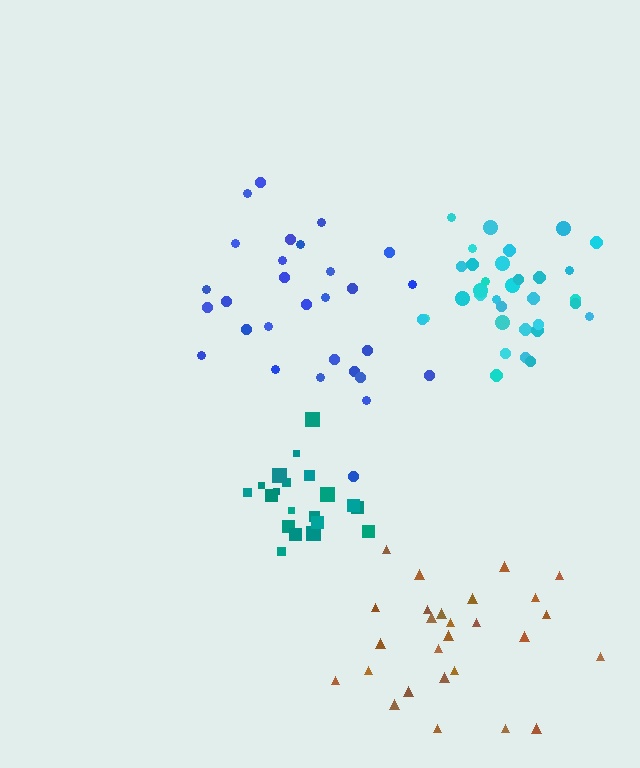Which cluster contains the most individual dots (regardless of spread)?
Cyan (33).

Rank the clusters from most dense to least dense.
teal, cyan, blue, brown.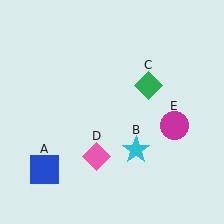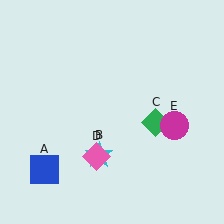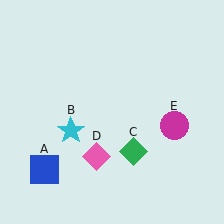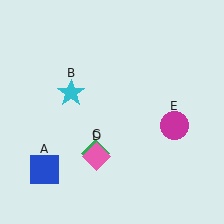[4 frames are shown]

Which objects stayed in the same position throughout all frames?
Blue square (object A) and pink diamond (object D) and magenta circle (object E) remained stationary.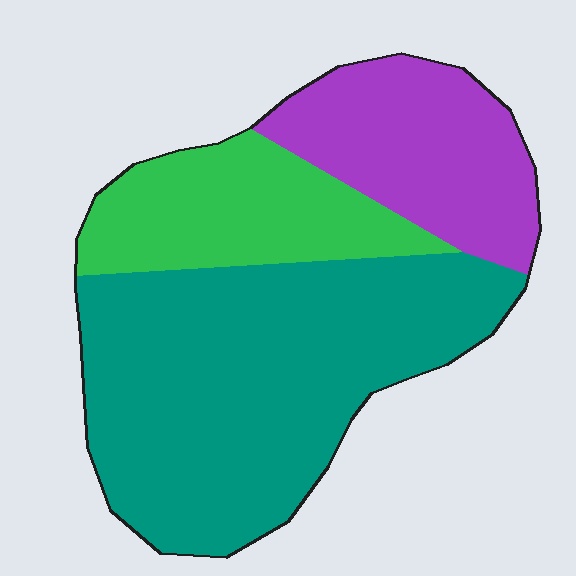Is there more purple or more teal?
Teal.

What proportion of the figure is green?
Green covers roughly 20% of the figure.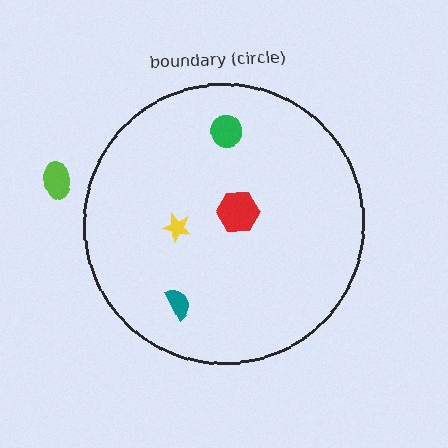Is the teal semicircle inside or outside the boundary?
Inside.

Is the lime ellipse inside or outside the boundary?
Outside.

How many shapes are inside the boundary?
4 inside, 1 outside.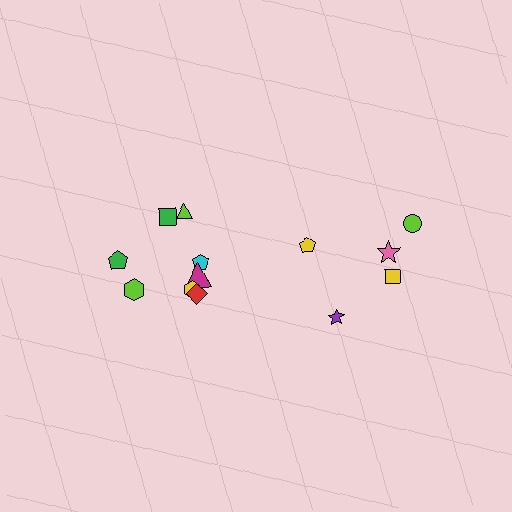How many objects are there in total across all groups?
There are 13 objects.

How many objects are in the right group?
There are 5 objects.